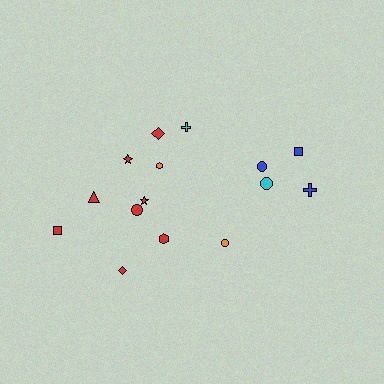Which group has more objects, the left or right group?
The left group.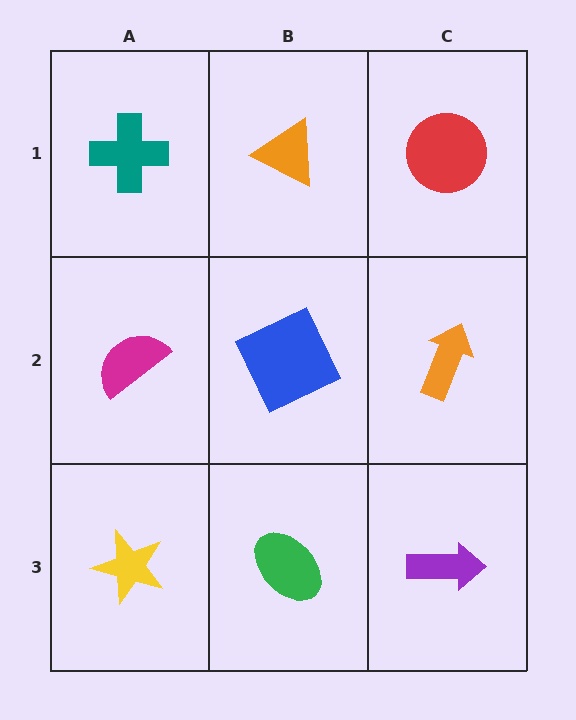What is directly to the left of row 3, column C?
A green ellipse.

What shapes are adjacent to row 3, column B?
A blue square (row 2, column B), a yellow star (row 3, column A), a purple arrow (row 3, column C).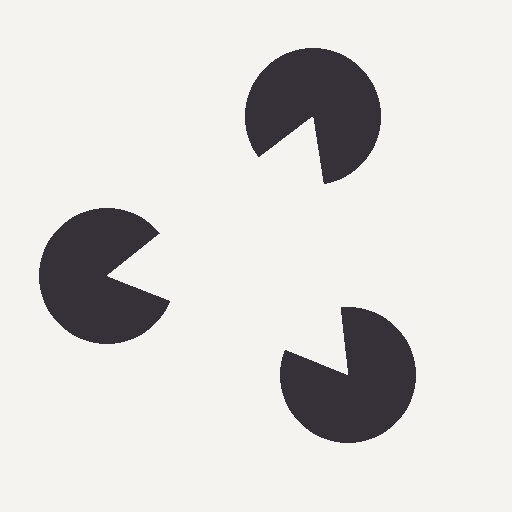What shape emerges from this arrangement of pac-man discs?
An illusory triangle — its edges are inferred from the aligned wedge cuts in the pac-man discs, not physically drawn.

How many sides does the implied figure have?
3 sides.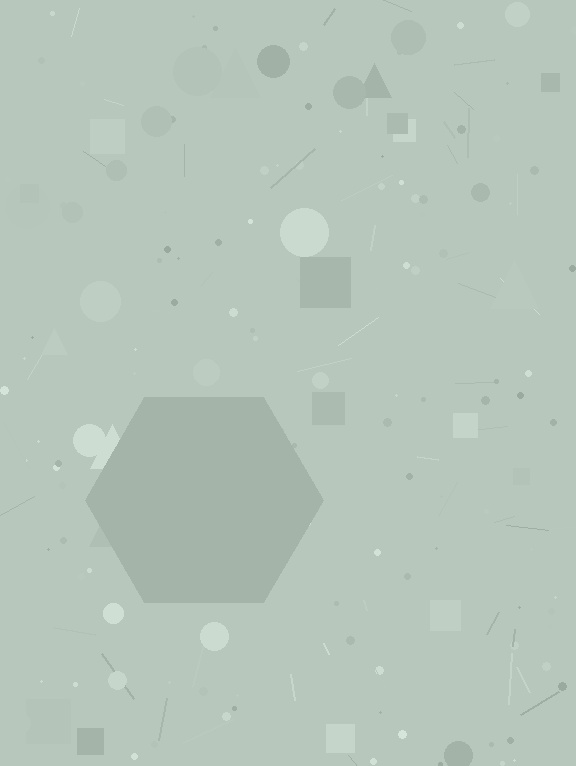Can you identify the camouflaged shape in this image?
The camouflaged shape is a hexagon.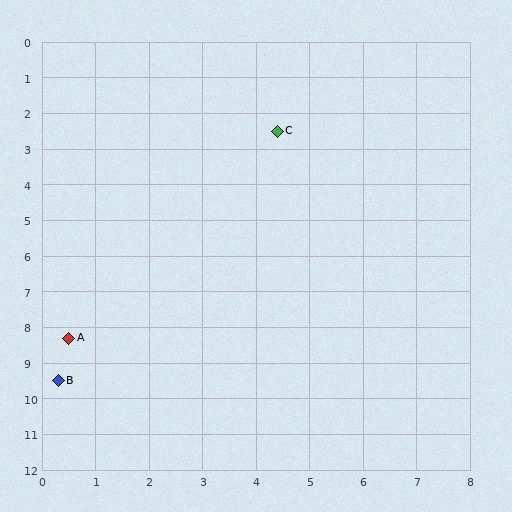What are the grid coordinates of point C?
Point C is at approximately (4.4, 2.5).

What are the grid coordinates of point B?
Point B is at approximately (0.3, 9.5).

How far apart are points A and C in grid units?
Points A and C are about 7.0 grid units apart.